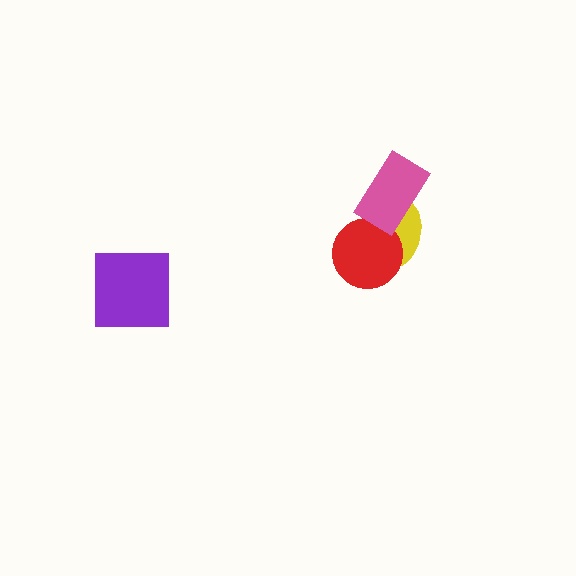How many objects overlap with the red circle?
1 object overlaps with the red circle.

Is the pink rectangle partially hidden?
No, no other shape covers it.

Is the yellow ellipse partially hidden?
Yes, it is partially covered by another shape.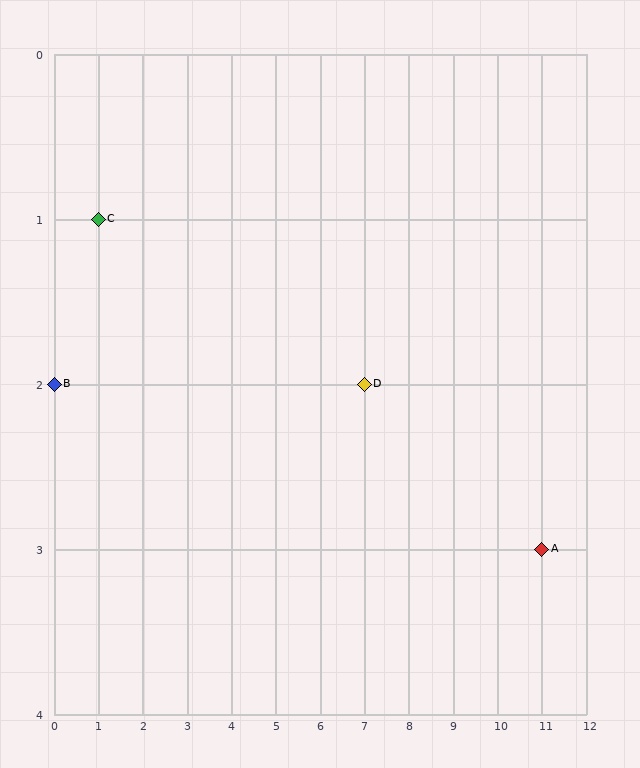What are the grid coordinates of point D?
Point D is at grid coordinates (7, 2).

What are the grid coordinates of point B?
Point B is at grid coordinates (0, 2).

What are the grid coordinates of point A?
Point A is at grid coordinates (11, 3).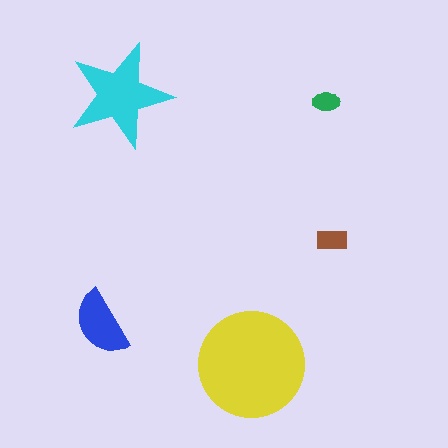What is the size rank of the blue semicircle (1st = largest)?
3rd.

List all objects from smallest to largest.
The green ellipse, the brown rectangle, the blue semicircle, the cyan star, the yellow circle.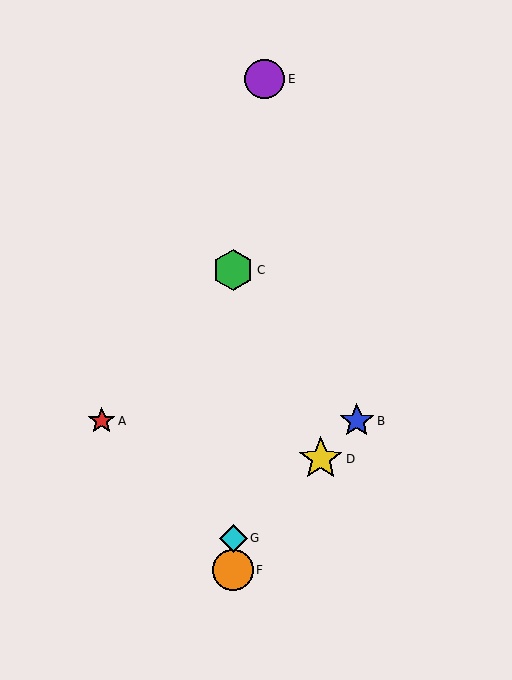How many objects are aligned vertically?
3 objects (C, F, G) are aligned vertically.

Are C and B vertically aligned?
No, C is at x≈233 and B is at x≈357.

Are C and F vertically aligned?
Yes, both are at x≈233.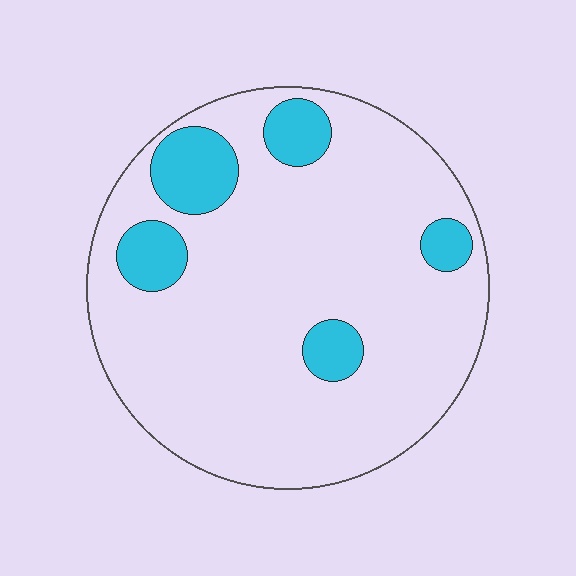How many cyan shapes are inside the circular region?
5.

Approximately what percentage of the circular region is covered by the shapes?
Approximately 15%.